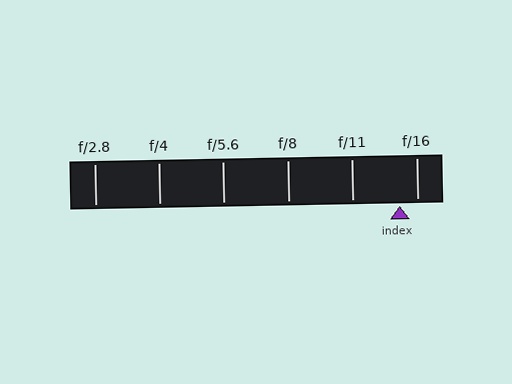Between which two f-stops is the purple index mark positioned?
The index mark is between f/11 and f/16.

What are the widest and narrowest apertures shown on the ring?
The widest aperture shown is f/2.8 and the narrowest is f/16.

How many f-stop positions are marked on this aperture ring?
There are 6 f-stop positions marked.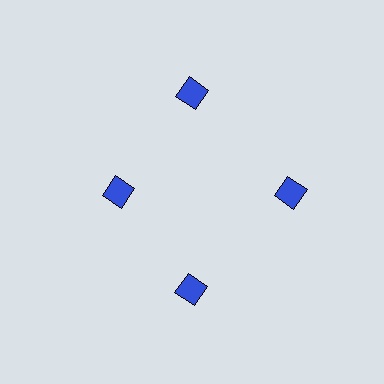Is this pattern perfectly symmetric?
No. The 4 blue diamonds are arranged in a ring, but one element near the 9 o'clock position is pulled inward toward the center, breaking the 4-fold rotational symmetry.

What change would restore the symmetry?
The symmetry would be restored by moving it outward, back onto the ring so that all 4 diamonds sit at equal angles and equal distance from the center.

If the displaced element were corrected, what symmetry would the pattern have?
It would have 4-fold rotational symmetry — the pattern would map onto itself every 90 degrees.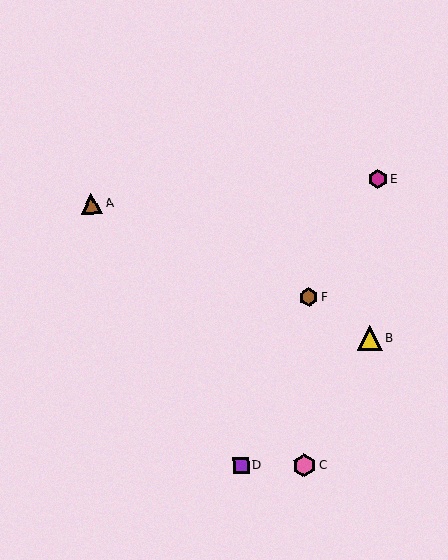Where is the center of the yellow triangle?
The center of the yellow triangle is at (370, 338).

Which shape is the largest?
The yellow triangle (labeled B) is the largest.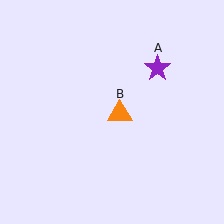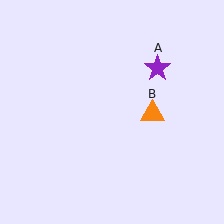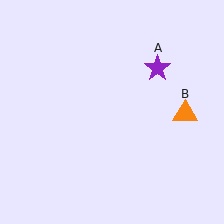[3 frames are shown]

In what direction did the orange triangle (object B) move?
The orange triangle (object B) moved right.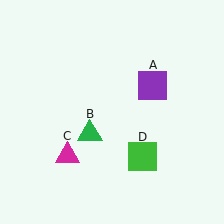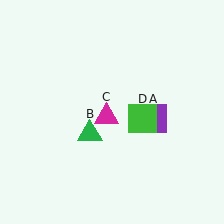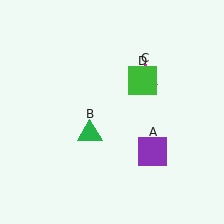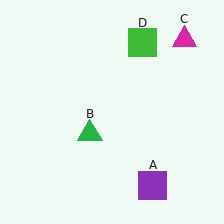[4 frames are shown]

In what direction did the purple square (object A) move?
The purple square (object A) moved down.